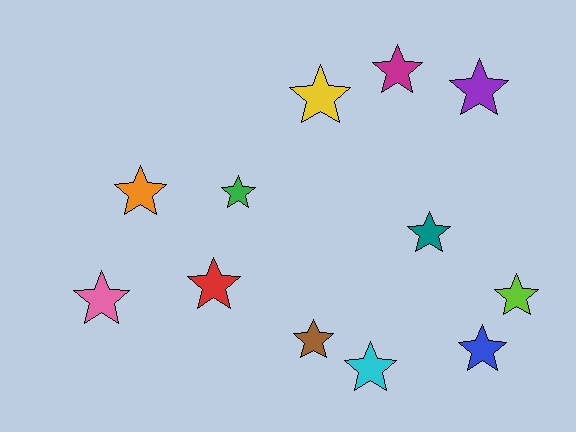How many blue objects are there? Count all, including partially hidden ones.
There is 1 blue object.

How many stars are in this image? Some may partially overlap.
There are 12 stars.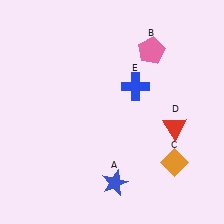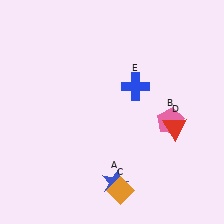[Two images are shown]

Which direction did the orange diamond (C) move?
The orange diamond (C) moved left.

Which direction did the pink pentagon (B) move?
The pink pentagon (B) moved down.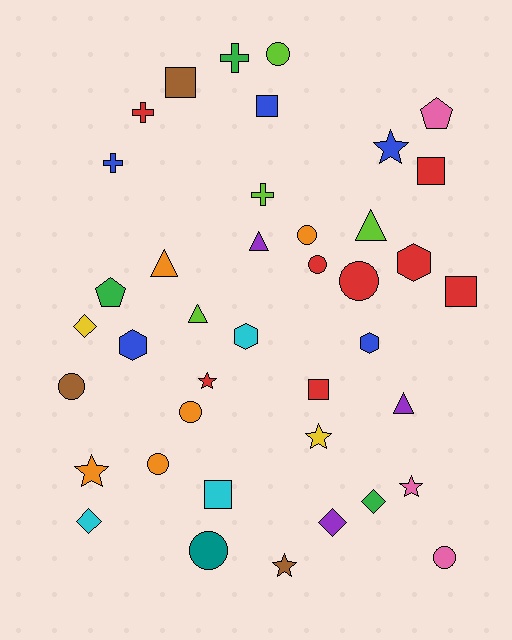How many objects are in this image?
There are 40 objects.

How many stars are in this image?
There are 6 stars.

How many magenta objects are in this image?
There are no magenta objects.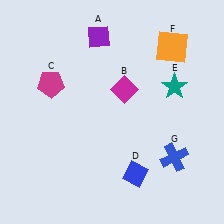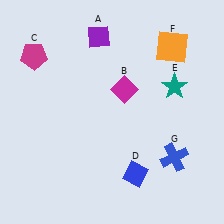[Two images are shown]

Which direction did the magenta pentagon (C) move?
The magenta pentagon (C) moved up.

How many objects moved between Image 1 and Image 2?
1 object moved between the two images.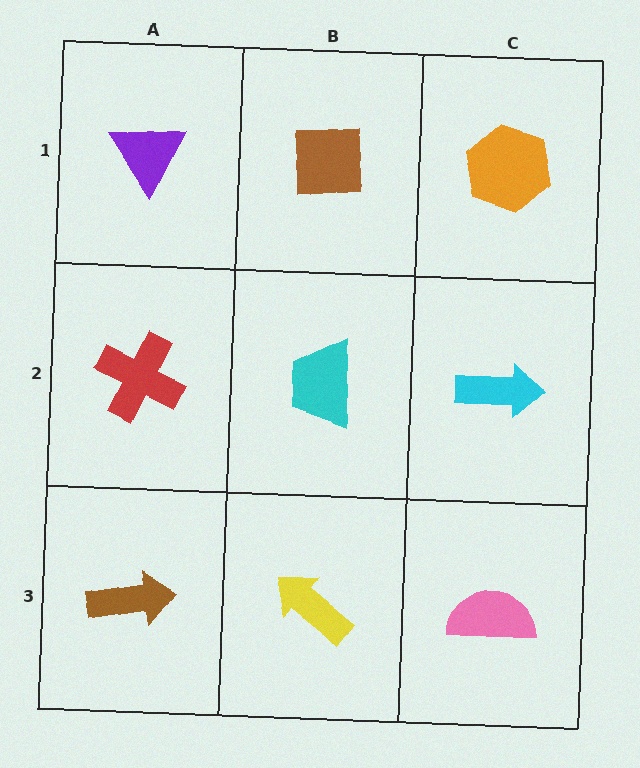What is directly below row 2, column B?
A yellow arrow.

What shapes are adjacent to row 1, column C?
A cyan arrow (row 2, column C), a brown square (row 1, column B).